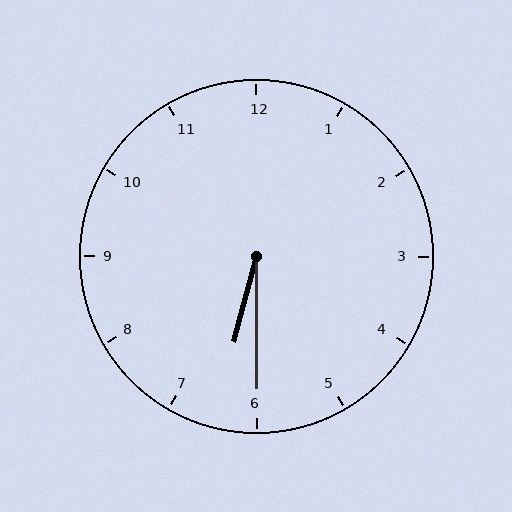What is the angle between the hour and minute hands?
Approximately 15 degrees.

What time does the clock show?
6:30.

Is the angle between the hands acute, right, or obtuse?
It is acute.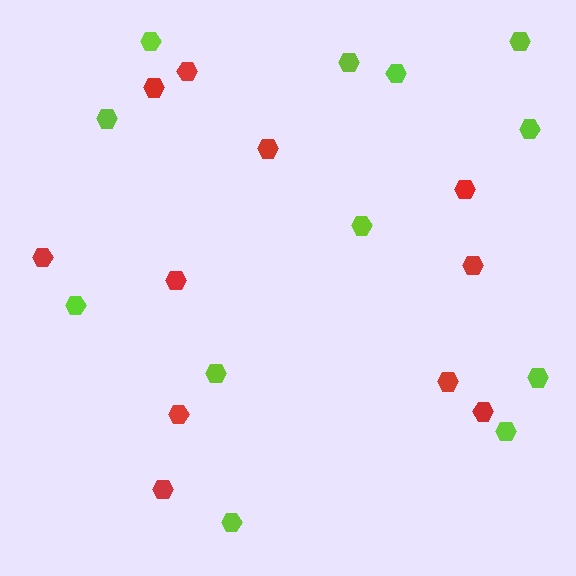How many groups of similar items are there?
There are 2 groups: one group of red hexagons (11) and one group of lime hexagons (12).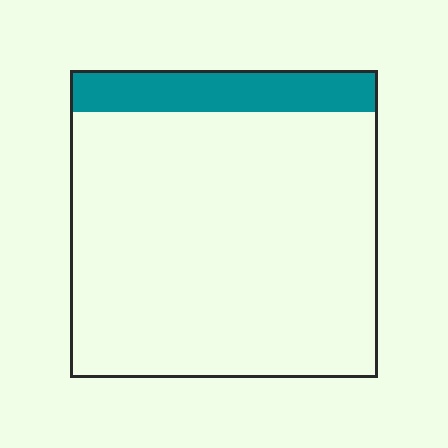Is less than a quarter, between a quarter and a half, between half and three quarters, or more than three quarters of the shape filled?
Less than a quarter.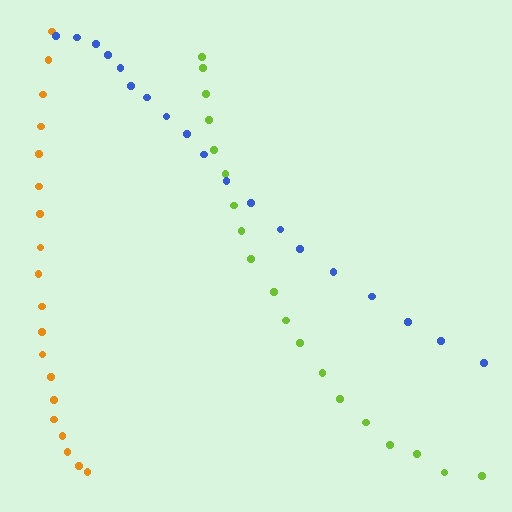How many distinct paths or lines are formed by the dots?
There are 3 distinct paths.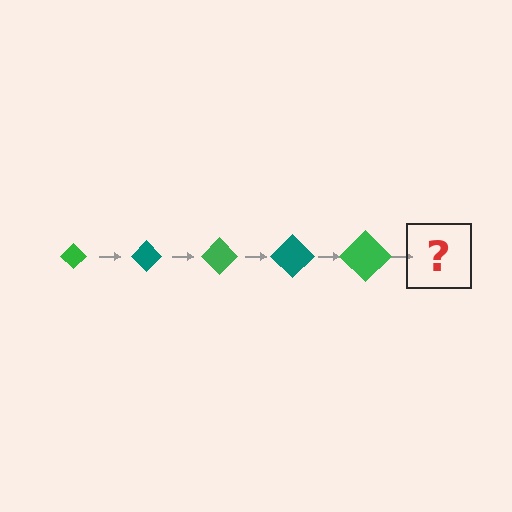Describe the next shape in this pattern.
It should be a teal diamond, larger than the previous one.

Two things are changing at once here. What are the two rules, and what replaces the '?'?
The two rules are that the diamond grows larger each step and the color cycles through green and teal. The '?' should be a teal diamond, larger than the previous one.